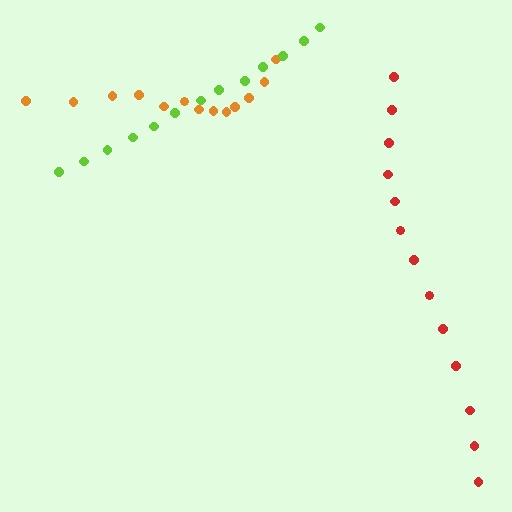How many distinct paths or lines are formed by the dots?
There are 3 distinct paths.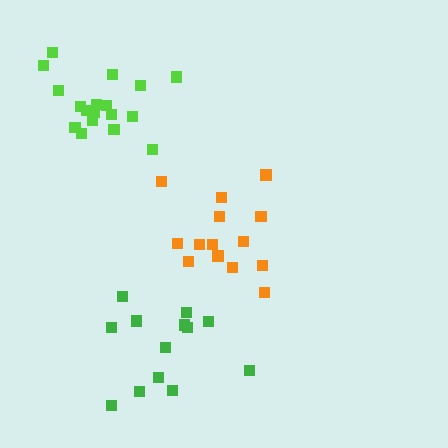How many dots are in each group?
Group 1: 18 dots, Group 2: 14 dots, Group 3: 13 dots (45 total).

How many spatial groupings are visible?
There are 3 spatial groupings.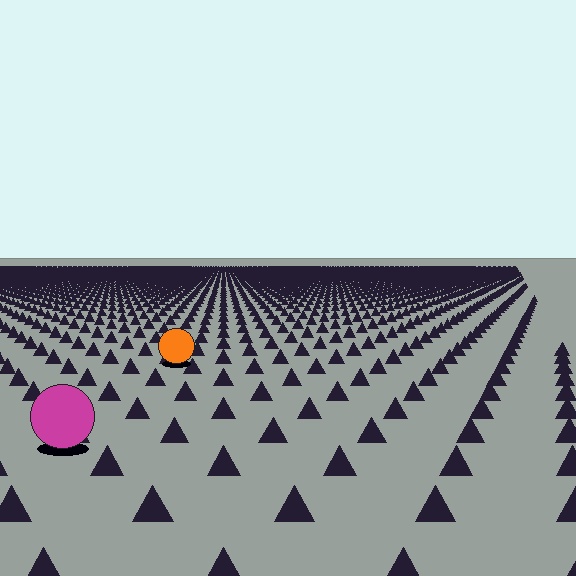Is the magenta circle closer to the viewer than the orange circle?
Yes. The magenta circle is closer — you can tell from the texture gradient: the ground texture is coarser near it.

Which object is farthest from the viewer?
The orange circle is farthest from the viewer. It appears smaller and the ground texture around it is denser.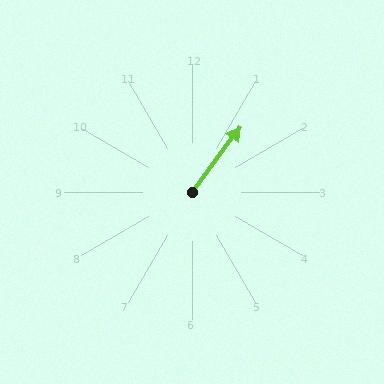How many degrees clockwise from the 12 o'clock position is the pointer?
Approximately 36 degrees.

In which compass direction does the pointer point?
Northeast.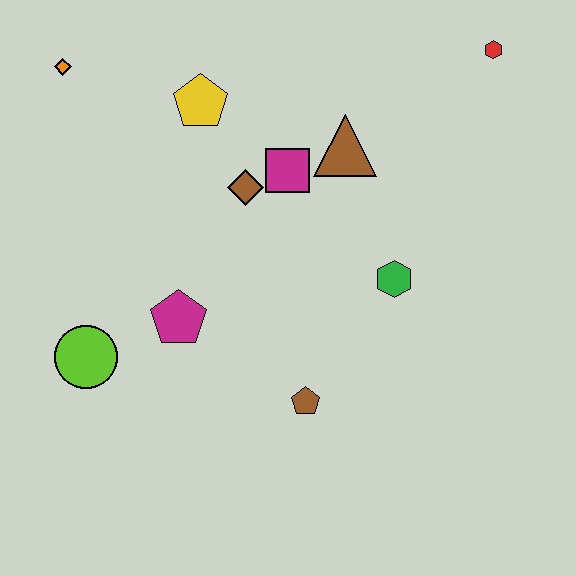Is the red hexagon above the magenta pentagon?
Yes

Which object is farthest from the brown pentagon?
The orange diamond is farthest from the brown pentagon.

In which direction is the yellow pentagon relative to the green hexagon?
The yellow pentagon is to the left of the green hexagon.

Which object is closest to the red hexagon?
The brown triangle is closest to the red hexagon.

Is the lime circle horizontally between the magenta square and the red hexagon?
No